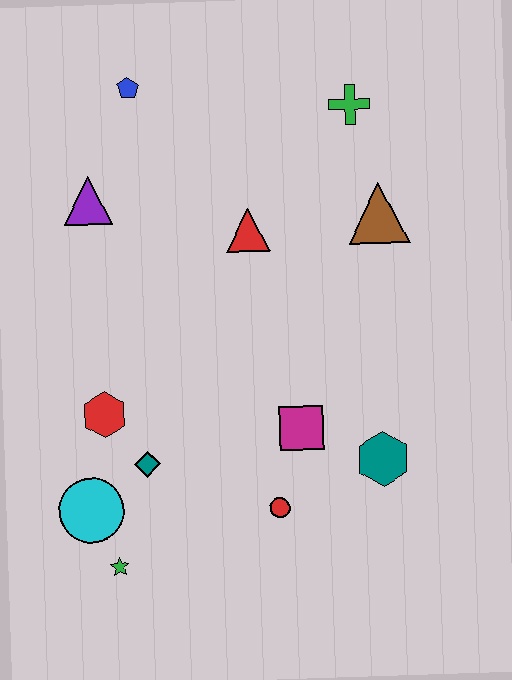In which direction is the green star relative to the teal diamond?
The green star is below the teal diamond.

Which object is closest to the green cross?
The brown triangle is closest to the green cross.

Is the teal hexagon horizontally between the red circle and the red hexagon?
No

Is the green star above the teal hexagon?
No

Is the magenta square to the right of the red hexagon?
Yes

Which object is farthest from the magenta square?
The blue pentagon is farthest from the magenta square.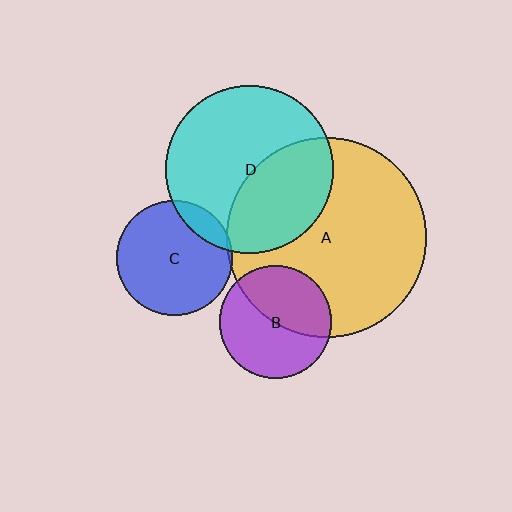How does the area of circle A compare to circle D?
Approximately 1.4 times.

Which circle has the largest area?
Circle A (yellow).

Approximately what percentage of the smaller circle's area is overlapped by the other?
Approximately 45%.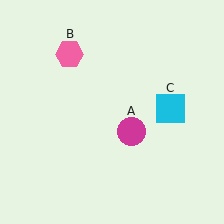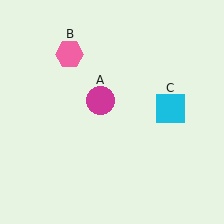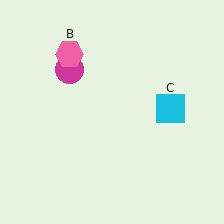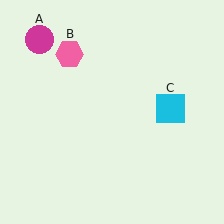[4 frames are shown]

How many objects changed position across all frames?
1 object changed position: magenta circle (object A).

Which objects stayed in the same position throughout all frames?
Pink hexagon (object B) and cyan square (object C) remained stationary.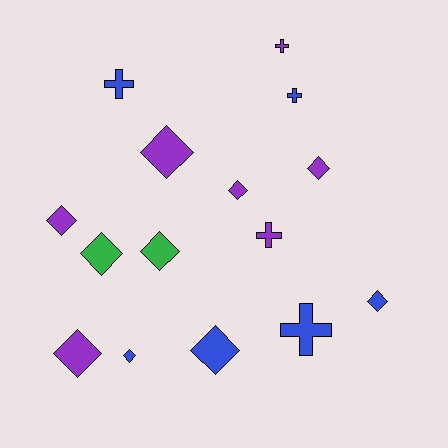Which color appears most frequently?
Purple, with 7 objects.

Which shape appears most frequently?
Diamond, with 10 objects.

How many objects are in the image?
There are 15 objects.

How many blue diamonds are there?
There are 3 blue diamonds.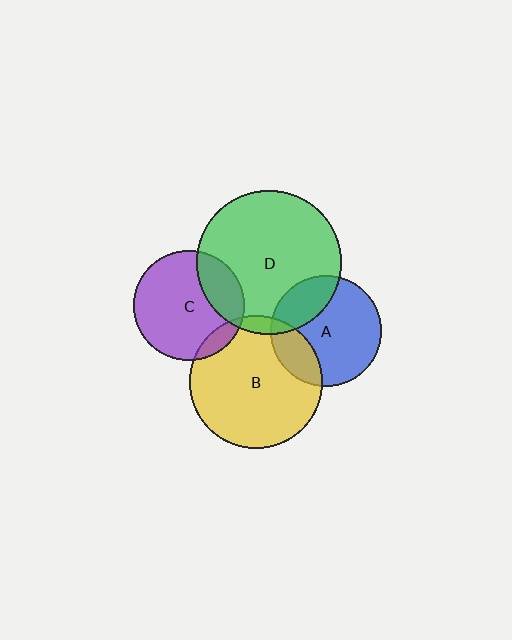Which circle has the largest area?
Circle D (green).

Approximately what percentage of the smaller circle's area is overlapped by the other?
Approximately 5%.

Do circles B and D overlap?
Yes.